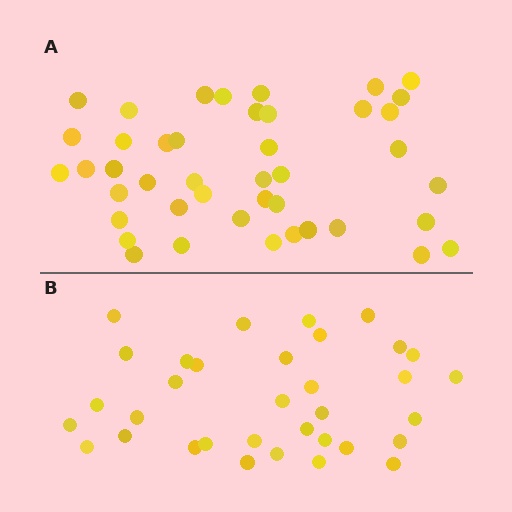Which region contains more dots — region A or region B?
Region A (the top region) has more dots.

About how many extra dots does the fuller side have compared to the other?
Region A has roughly 8 or so more dots than region B.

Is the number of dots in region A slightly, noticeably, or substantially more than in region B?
Region A has noticeably more, but not dramatically so. The ratio is roughly 1.3 to 1.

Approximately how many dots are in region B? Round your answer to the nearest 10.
About 30 dots. (The exact count is 34, which rounds to 30.)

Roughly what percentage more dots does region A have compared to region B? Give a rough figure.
About 25% more.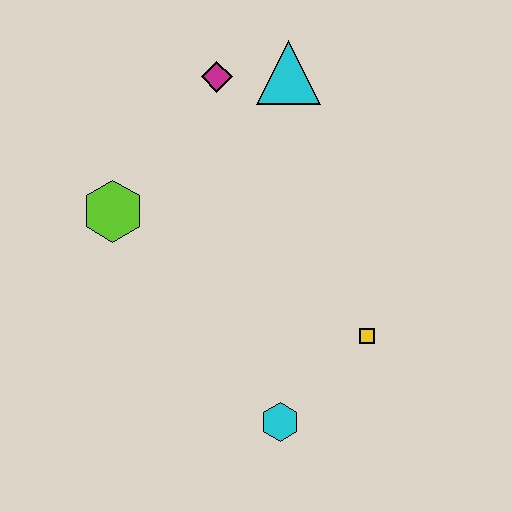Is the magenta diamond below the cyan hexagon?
No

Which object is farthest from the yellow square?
The magenta diamond is farthest from the yellow square.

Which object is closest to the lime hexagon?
The magenta diamond is closest to the lime hexagon.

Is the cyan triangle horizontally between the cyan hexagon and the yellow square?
Yes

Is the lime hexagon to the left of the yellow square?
Yes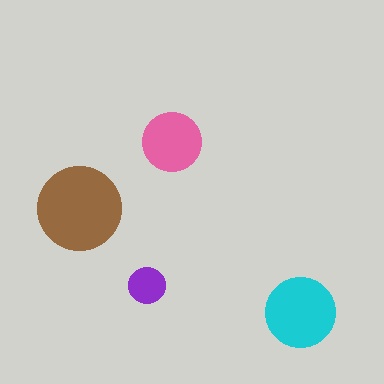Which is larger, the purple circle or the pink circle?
The pink one.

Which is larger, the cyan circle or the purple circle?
The cyan one.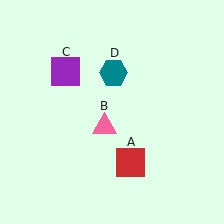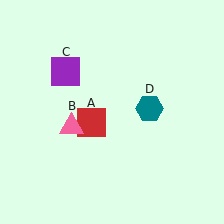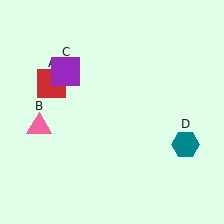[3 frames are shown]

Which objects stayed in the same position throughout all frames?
Purple square (object C) remained stationary.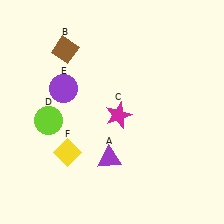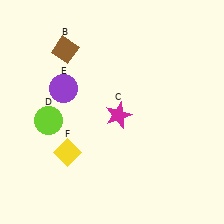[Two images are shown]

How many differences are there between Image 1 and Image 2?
There is 1 difference between the two images.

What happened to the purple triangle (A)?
The purple triangle (A) was removed in Image 2. It was in the bottom-left area of Image 1.